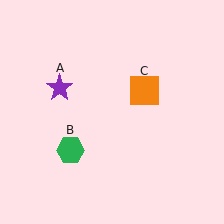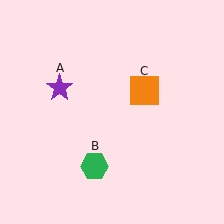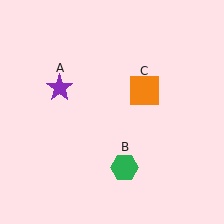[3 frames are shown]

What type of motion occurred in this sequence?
The green hexagon (object B) rotated counterclockwise around the center of the scene.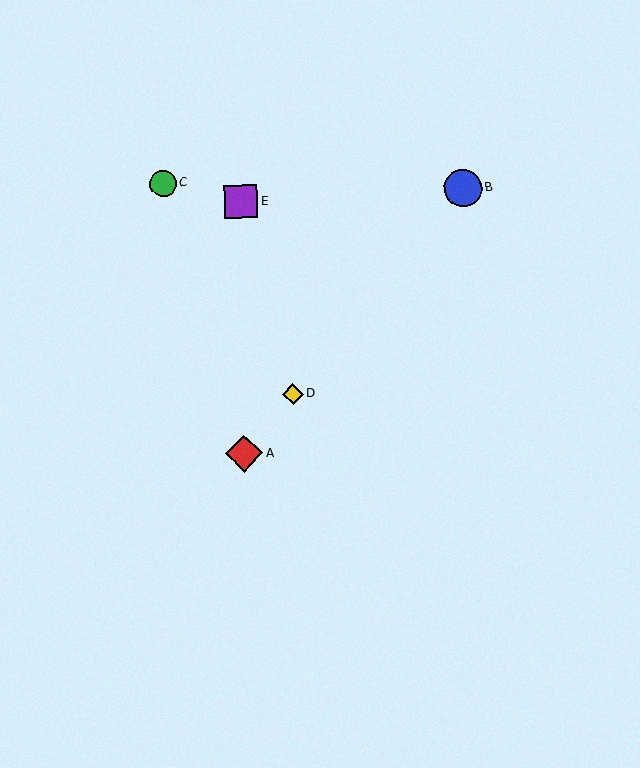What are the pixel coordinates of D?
Object D is at (293, 394).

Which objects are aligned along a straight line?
Objects A, B, D are aligned along a straight line.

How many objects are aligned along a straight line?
3 objects (A, B, D) are aligned along a straight line.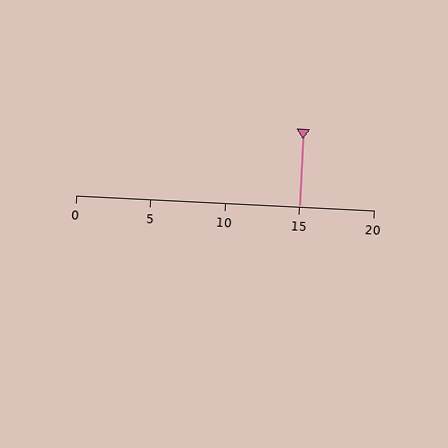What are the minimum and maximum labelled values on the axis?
The axis runs from 0 to 20.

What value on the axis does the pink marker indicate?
The marker indicates approximately 15.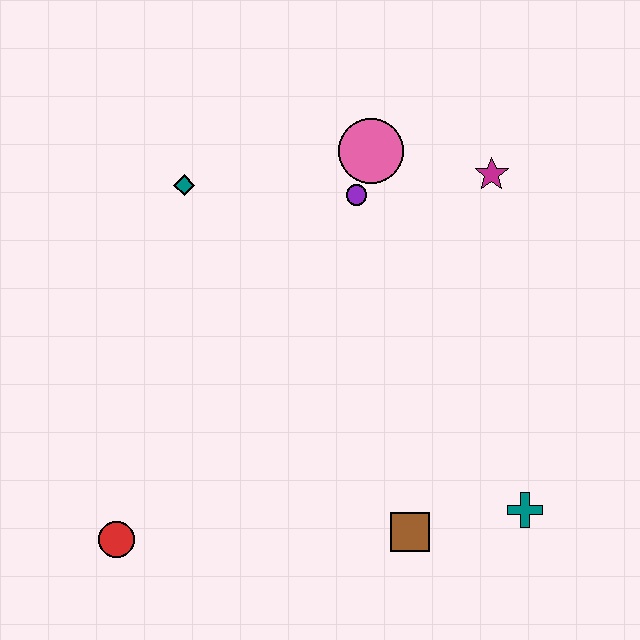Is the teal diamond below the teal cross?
No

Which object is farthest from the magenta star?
The red circle is farthest from the magenta star.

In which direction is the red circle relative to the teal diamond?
The red circle is below the teal diamond.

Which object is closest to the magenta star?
The pink circle is closest to the magenta star.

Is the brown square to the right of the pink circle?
Yes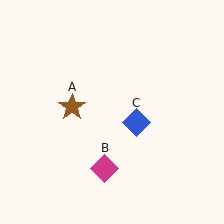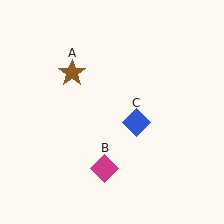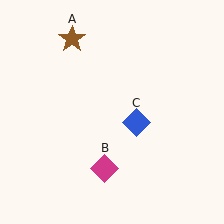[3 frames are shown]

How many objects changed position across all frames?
1 object changed position: brown star (object A).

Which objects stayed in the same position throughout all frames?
Magenta diamond (object B) and blue diamond (object C) remained stationary.